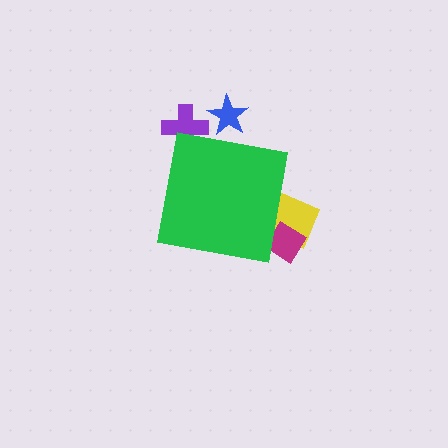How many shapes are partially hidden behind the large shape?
4 shapes are partially hidden.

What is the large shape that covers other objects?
A green square.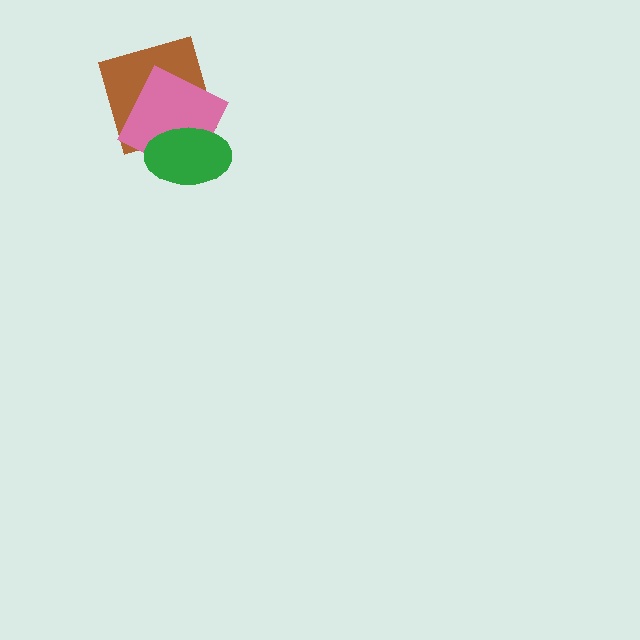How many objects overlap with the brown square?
2 objects overlap with the brown square.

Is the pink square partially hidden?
Yes, it is partially covered by another shape.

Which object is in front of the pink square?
The green ellipse is in front of the pink square.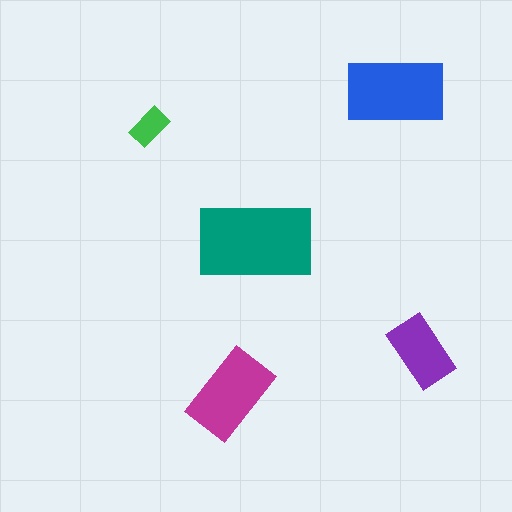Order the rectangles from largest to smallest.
the teal one, the blue one, the magenta one, the purple one, the green one.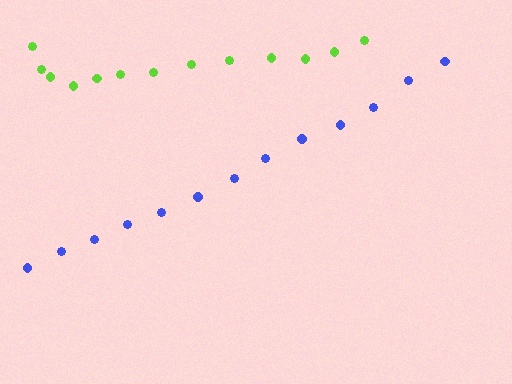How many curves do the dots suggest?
There are 2 distinct paths.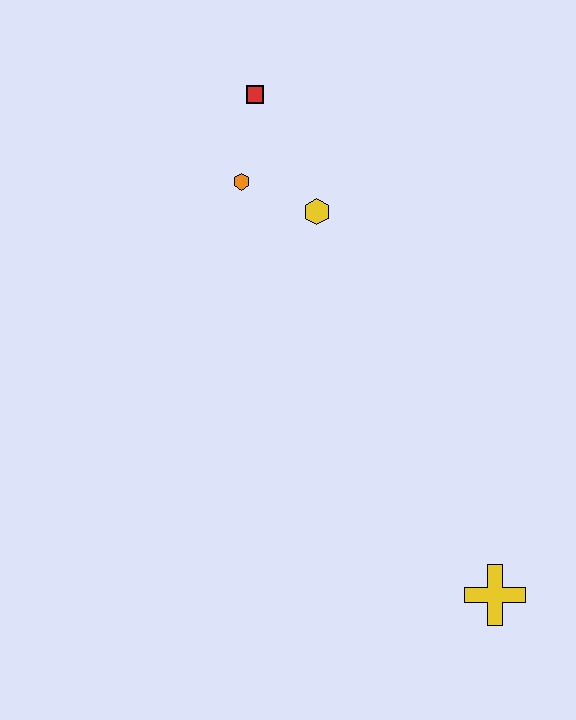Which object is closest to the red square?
The orange hexagon is closest to the red square.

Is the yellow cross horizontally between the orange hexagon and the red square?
No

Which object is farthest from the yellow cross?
The red square is farthest from the yellow cross.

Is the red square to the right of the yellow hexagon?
No